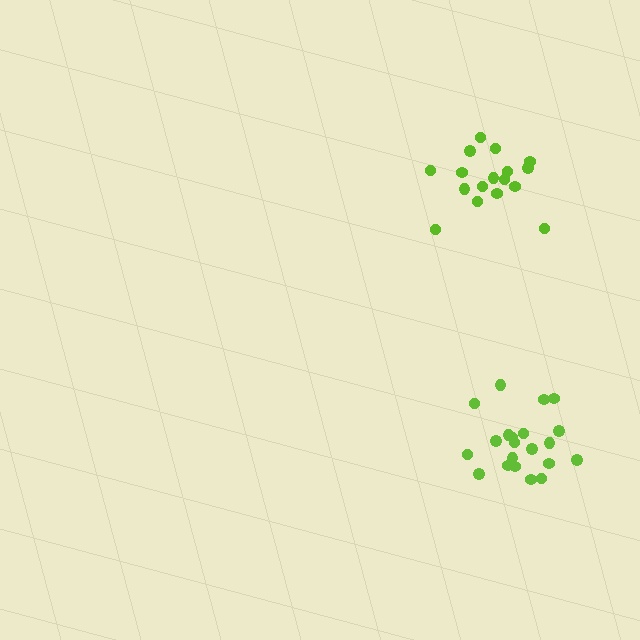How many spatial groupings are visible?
There are 2 spatial groupings.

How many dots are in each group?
Group 1: 17 dots, Group 2: 21 dots (38 total).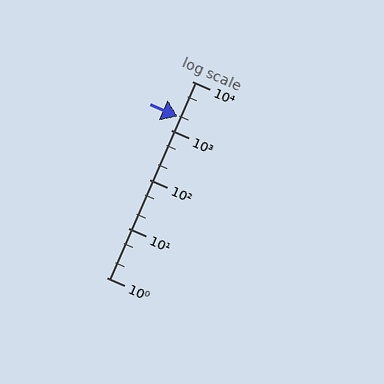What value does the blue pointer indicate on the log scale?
The pointer indicates approximately 1900.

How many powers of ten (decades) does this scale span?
The scale spans 4 decades, from 1 to 10000.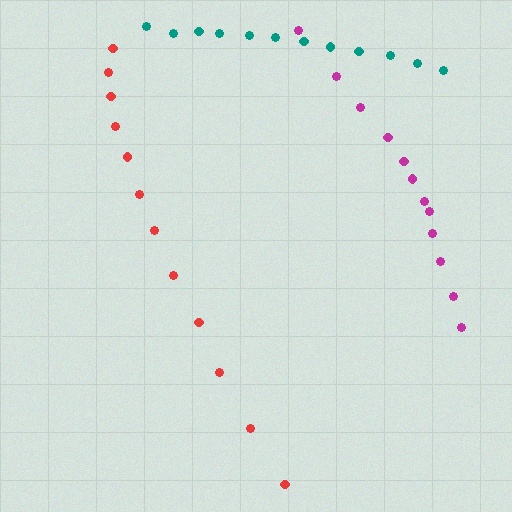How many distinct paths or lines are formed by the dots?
There are 3 distinct paths.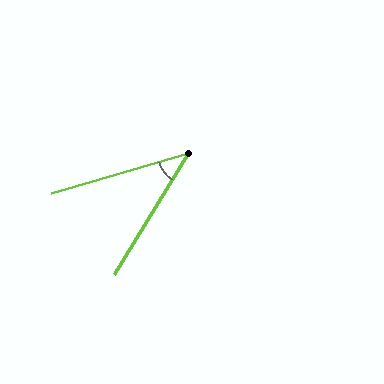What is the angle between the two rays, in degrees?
Approximately 42 degrees.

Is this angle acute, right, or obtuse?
It is acute.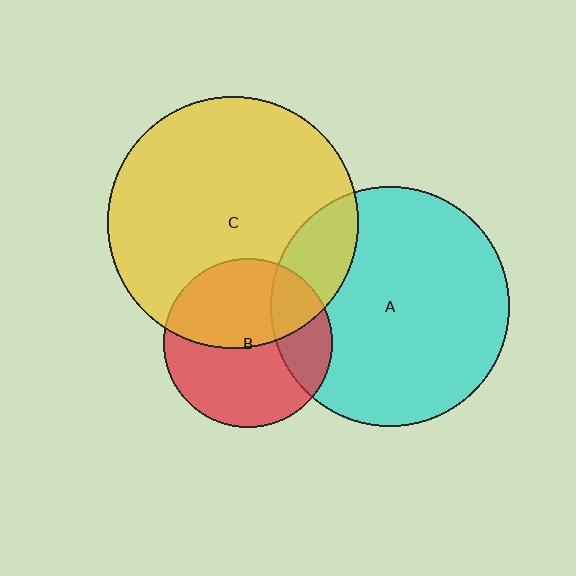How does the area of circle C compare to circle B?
Approximately 2.2 times.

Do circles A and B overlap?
Yes.